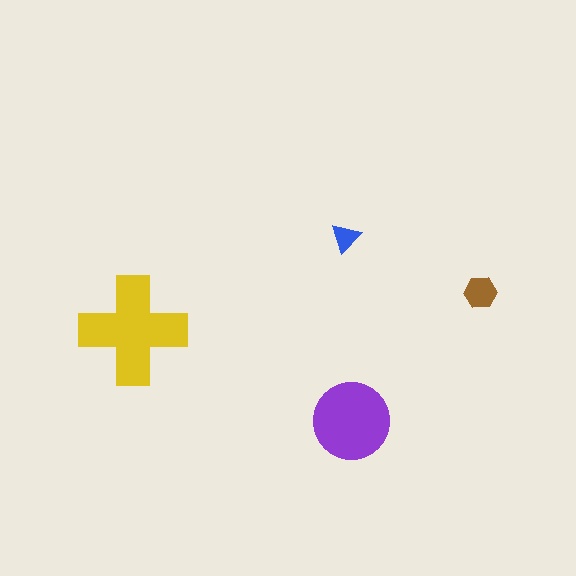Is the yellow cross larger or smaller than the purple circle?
Larger.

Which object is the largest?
The yellow cross.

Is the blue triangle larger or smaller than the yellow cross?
Smaller.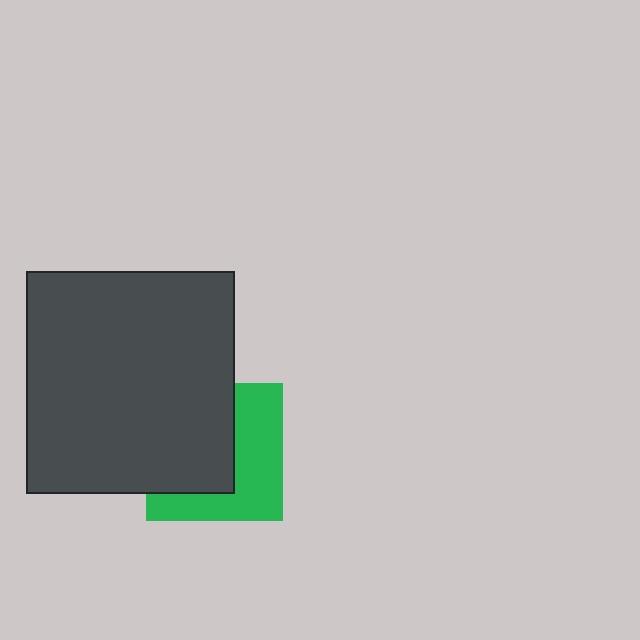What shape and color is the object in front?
The object in front is a dark gray rectangle.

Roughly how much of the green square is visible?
About half of it is visible (roughly 48%).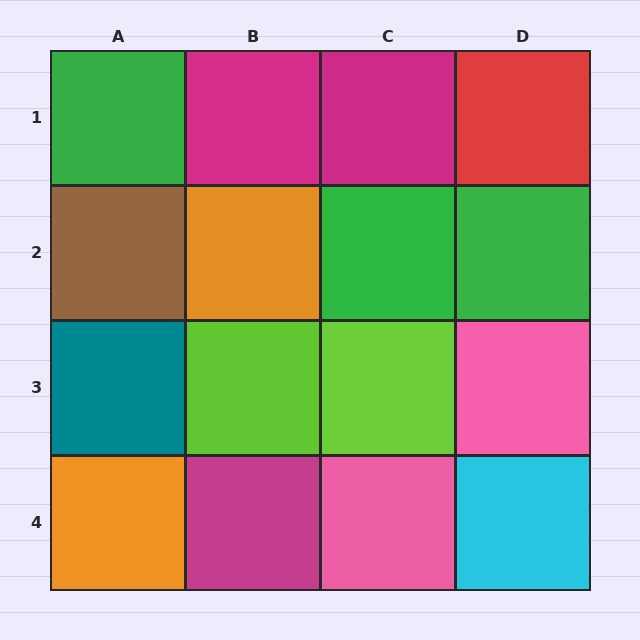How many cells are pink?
2 cells are pink.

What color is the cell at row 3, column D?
Pink.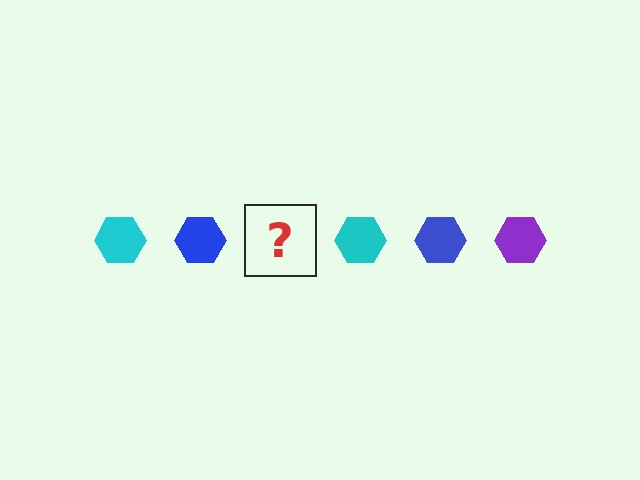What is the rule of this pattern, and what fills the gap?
The rule is that the pattern cycles through cyan, blue, purple hexagons. The gap should be filled with a purple hexagon.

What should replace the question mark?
The question mark should be replaced with a purple hexagon.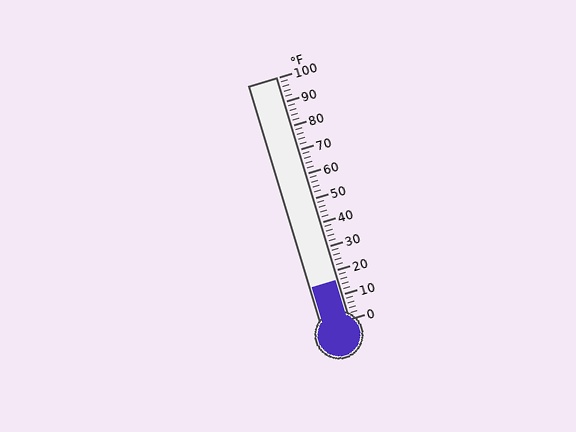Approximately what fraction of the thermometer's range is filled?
The thermometer is filled to approximately 15% of its range.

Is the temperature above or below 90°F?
The temperature is below 90°F.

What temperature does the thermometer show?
The thermometer shows approximately 16°F.